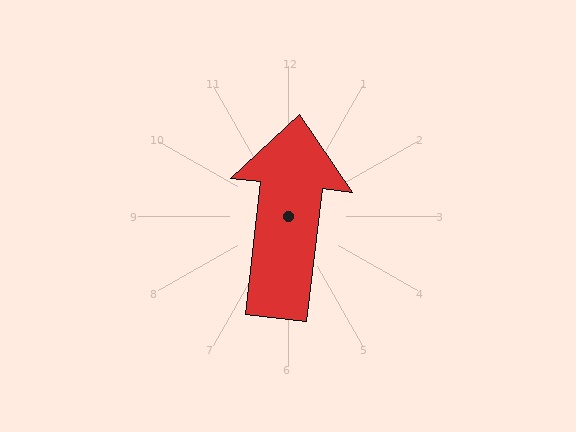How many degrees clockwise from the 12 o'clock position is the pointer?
Approximately 7 degrees.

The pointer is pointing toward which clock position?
Roughly 12 o'clock.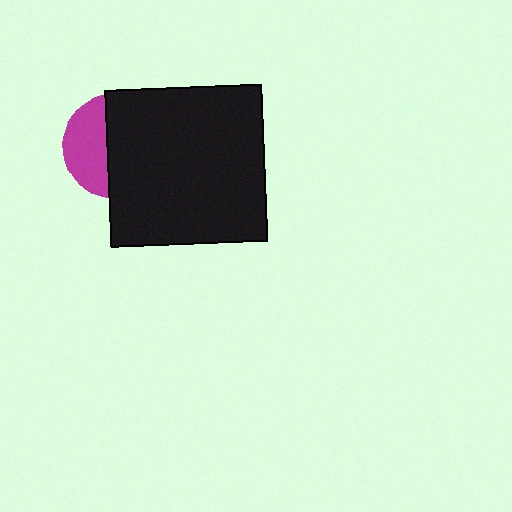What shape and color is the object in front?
The object in front is a black square.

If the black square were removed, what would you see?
You would see the complete magenta circle.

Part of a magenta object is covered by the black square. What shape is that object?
It is a circle.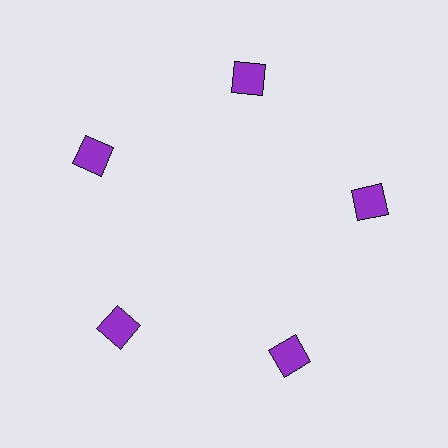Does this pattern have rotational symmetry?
Yes, this pattern has 5-fold rotational symmetry. It looks the same after rotating 72 degrees around the center.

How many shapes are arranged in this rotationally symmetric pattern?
There are 5 shapes, arranged in 5 groups of 1.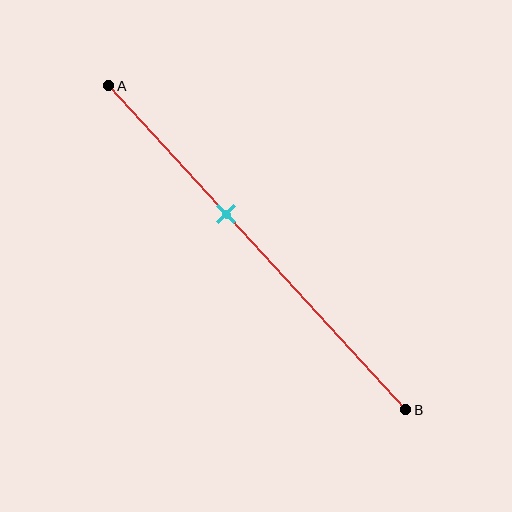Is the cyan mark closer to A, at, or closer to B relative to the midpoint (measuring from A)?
The cyan mark is closer to point A than the midpoint of segment AB.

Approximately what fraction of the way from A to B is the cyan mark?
The cyan mark is approximately 40% of the way from A to B.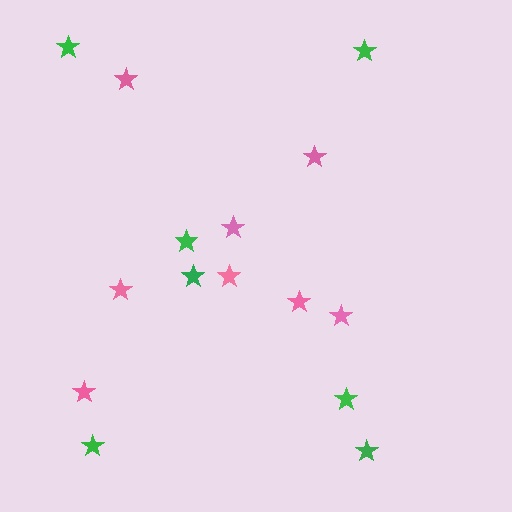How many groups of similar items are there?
There are 2 groups: one group of pink stars (8) and one group of green stars (7).